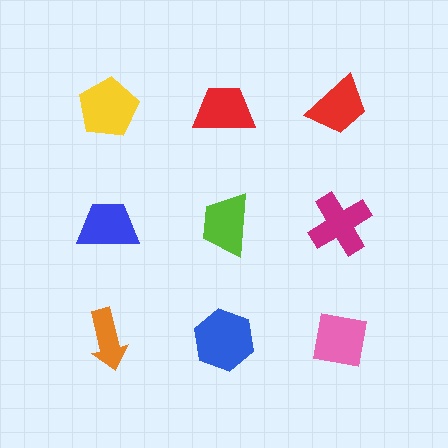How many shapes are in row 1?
3 shapes.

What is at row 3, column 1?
An orange arrow.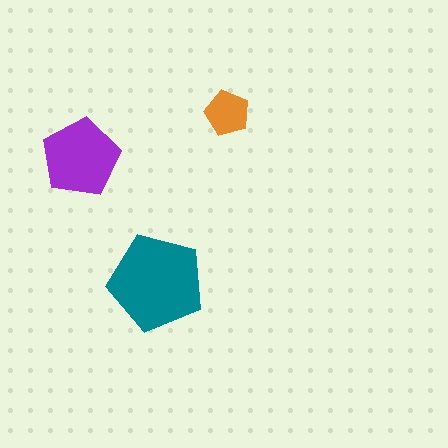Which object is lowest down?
The teal pentagon is bottommost.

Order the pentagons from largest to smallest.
the teal one, the purple one, the orange one.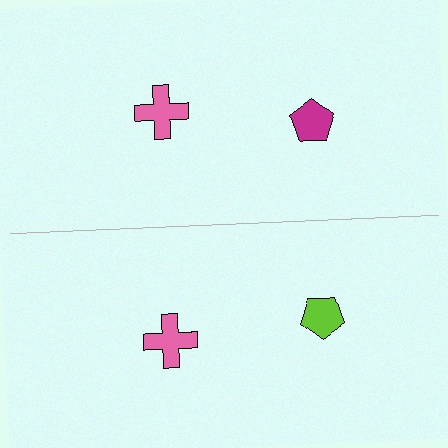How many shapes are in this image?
There are 4 shapes in this image.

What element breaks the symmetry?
The lime pentagon on the bottom side breaks the symmetry — its mirror counterpart is magenta.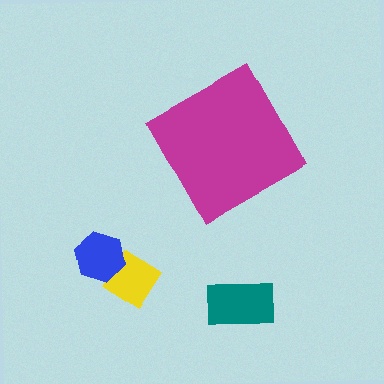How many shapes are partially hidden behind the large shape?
0 shapes are partially hidden.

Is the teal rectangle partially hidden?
No, the teal rectangle is fully visible.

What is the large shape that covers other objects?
A magenta diamond.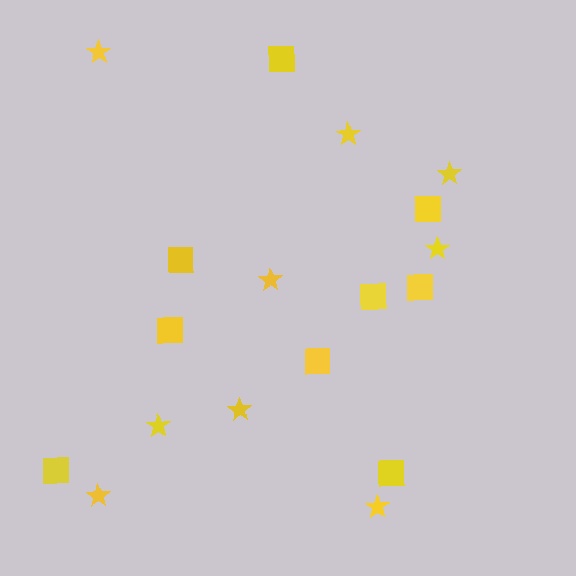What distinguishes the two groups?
There are 2 groups: one group of squares (9) and one group of stars (9).